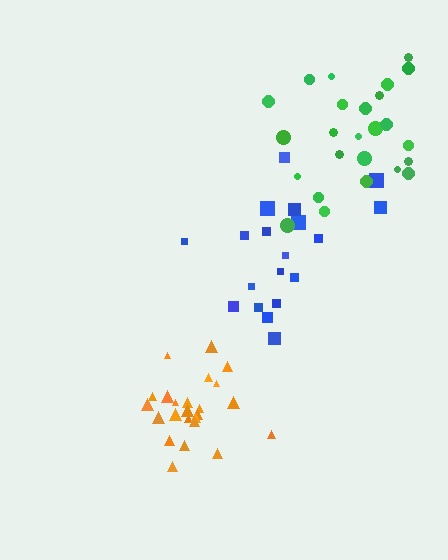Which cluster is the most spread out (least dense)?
Blue.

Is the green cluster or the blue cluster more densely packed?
Green.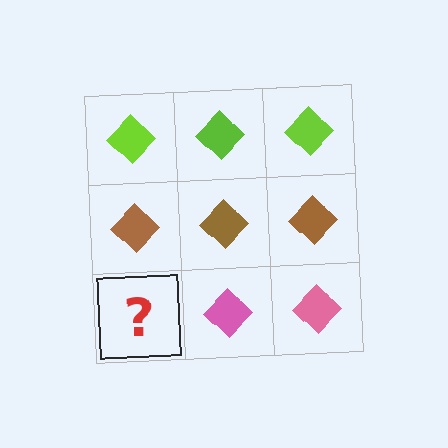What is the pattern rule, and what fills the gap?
The rule is that each row has a consistent color. The gap should be filled with a pink diamond.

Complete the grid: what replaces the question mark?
The question mark should be replaced with a pink diamond.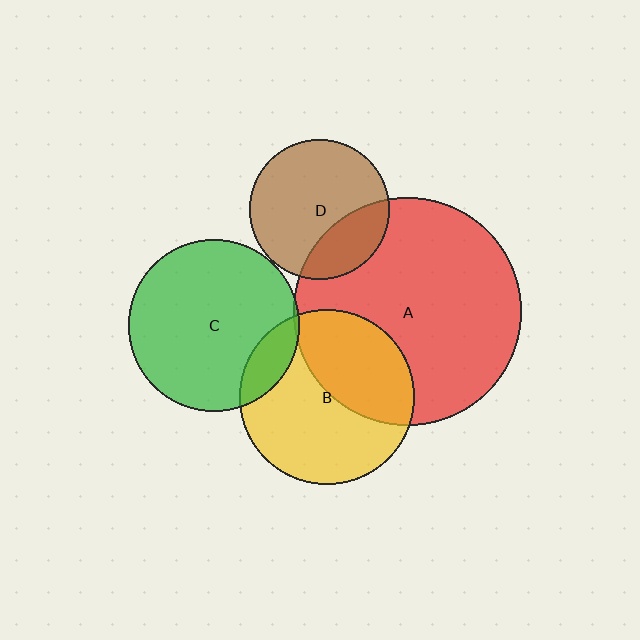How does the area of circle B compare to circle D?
Approximately 1.5 times.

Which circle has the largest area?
Circle A (red).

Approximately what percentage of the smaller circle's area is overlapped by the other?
Approximately 25%.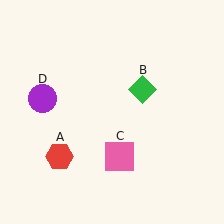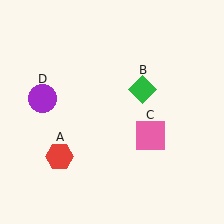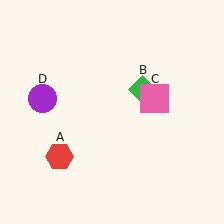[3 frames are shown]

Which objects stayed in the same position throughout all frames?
Red hexagon (object A) and green diamond (object B) and purple circle (object D) remained stationary.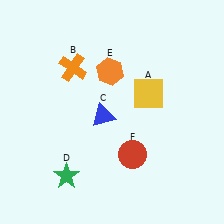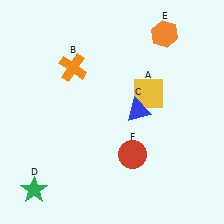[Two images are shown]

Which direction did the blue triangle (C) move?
The blue triangle (C) moved right.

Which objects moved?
The objects that moved are: the blue triangle (C), the green star (D), the orange hexagon (E).